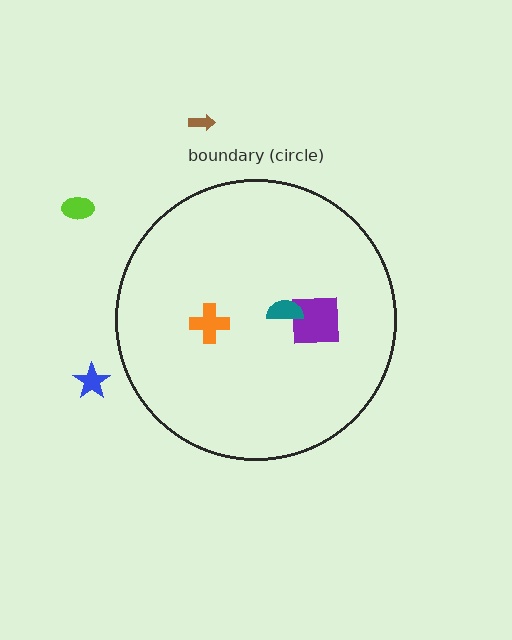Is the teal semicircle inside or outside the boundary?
Inside.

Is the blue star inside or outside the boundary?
Outside.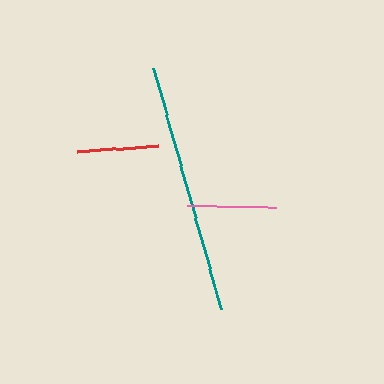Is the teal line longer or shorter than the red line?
The teal line is longer than the red line.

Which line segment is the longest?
The teal line is the longest at approximately 249 pixels.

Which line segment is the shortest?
The red line is the shortest at approximately 81 pixels.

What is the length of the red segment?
The red segment is approximately 81 pixels long.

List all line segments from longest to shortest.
From longest to shortest: teal, pink, red.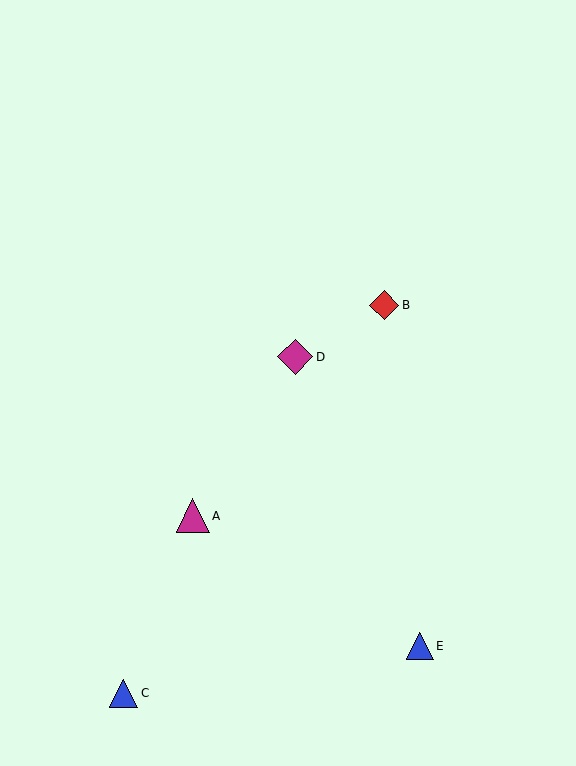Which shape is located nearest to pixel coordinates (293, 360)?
The magenta diamond (labeled D) at (295, 357) is nearest to that location.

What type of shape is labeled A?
Shape A is a magenta triangle.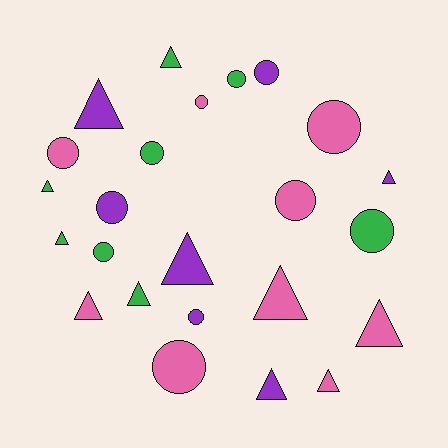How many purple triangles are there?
There are 4 purple triangles.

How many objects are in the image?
There are 24 objects.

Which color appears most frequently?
Pink, with 9 objects.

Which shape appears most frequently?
Triangle, with 12 objects.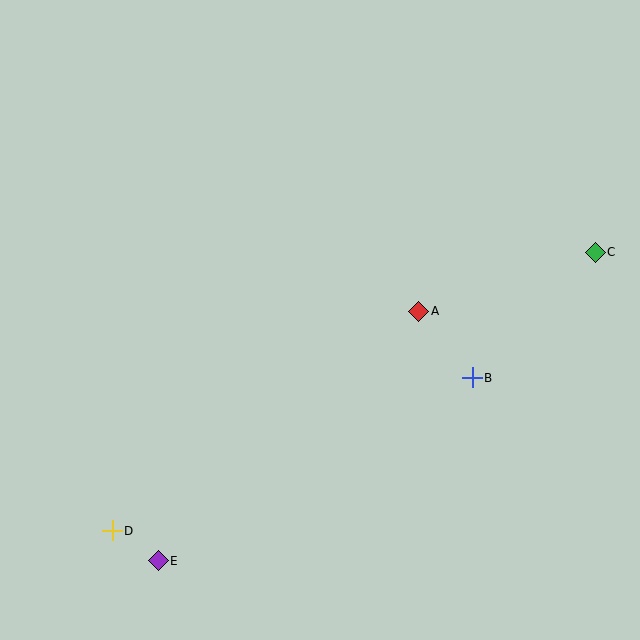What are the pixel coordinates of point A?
Point A is at (419, 312).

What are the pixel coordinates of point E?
Point E is at (158, 561).